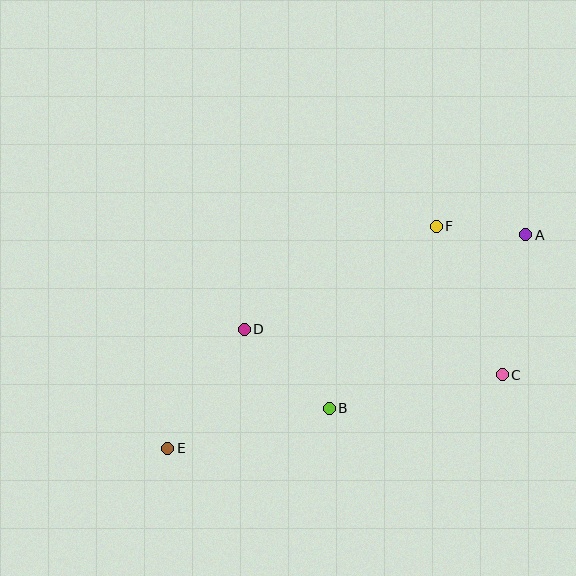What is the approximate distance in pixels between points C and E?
The distance between C and E is approximately 343 pixels.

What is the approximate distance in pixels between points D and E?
The distance between D and E is approximately 141 pixels.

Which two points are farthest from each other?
Points A and E are farthest from each other.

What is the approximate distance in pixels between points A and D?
The distance between A and D is approximately 297 pixels.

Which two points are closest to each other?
Points A and F are closest to each other.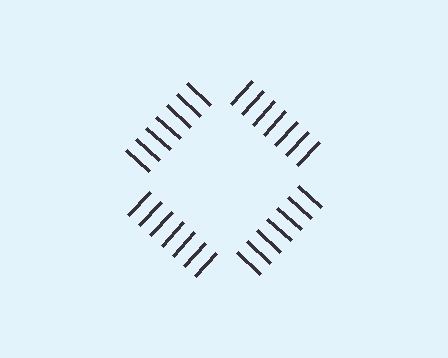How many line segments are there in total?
28 — 7 along each of the 4 edges.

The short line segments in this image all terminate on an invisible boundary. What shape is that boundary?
An illusory square — the line segments terminate on its edges but no continuous stroke is drawn.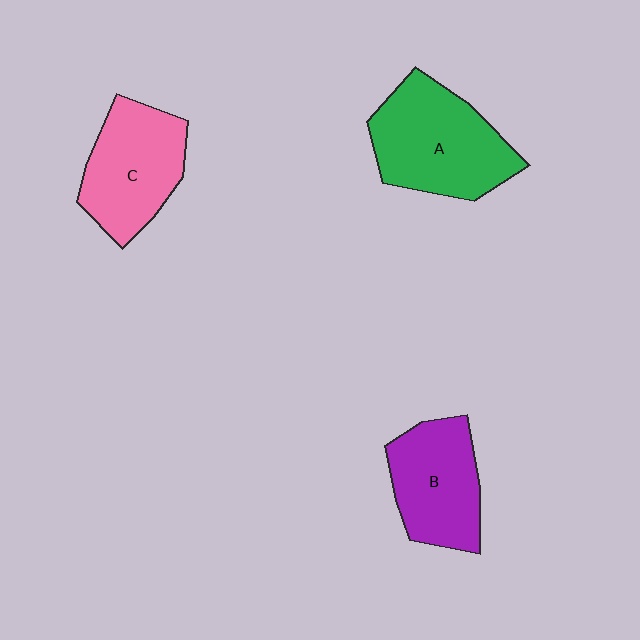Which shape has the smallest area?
Shape B (purple).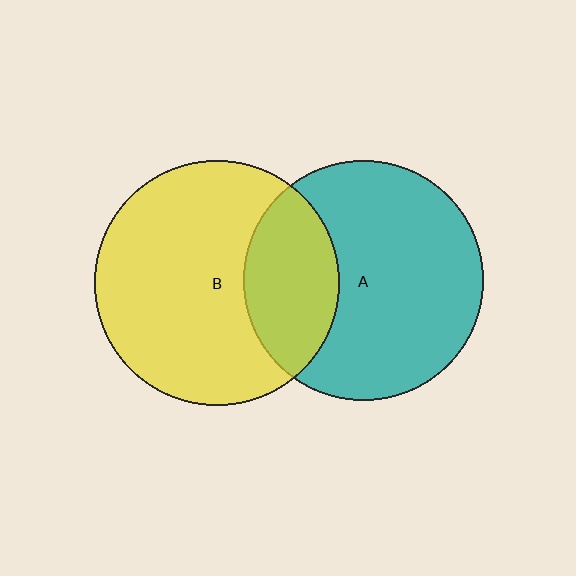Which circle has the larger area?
Circle B (yellow).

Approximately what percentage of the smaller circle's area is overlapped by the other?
Approximately 30%.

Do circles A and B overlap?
Yes.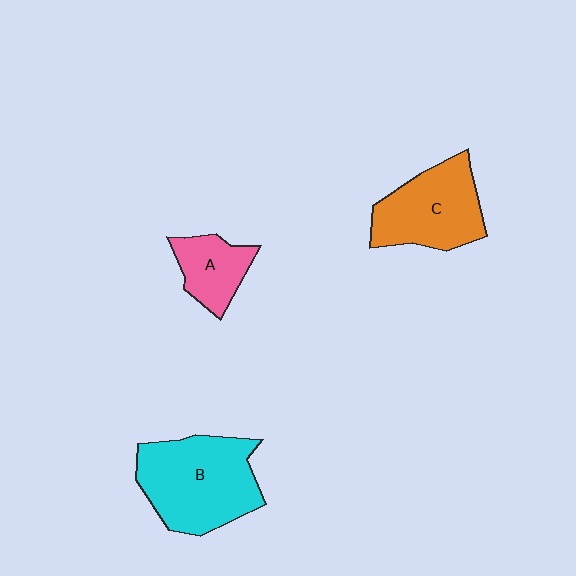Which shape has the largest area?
Shape B (cyan).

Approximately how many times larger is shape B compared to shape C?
Approximately 1.3 times.